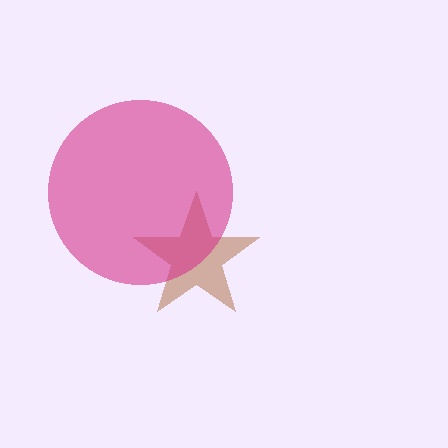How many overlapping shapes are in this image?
There are 2 overlapping shapes in the image.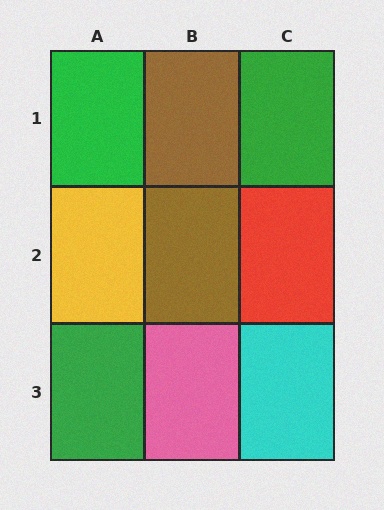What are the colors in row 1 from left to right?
Green, brown, green.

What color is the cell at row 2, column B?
Brown.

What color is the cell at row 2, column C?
Red.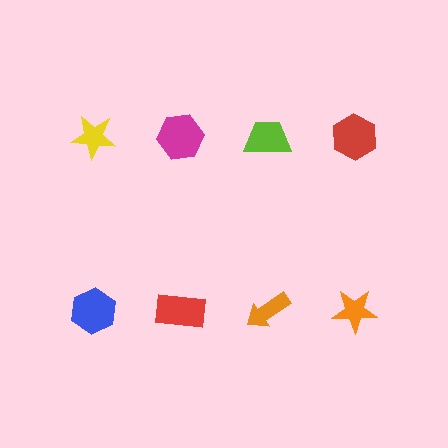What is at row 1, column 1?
A yellow star.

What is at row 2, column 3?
An orange arrow.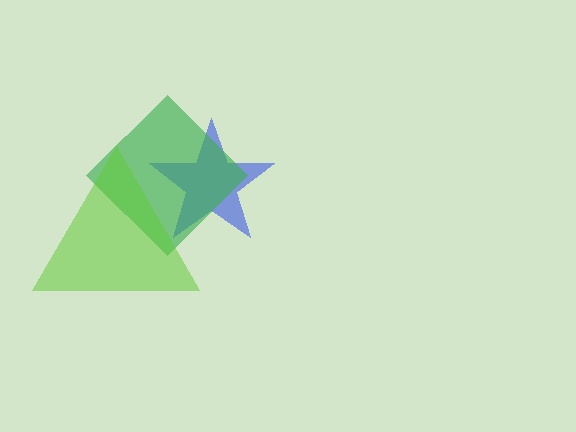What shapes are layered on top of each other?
The layered shapes are: a blue star, a green diamond, a lime triangle.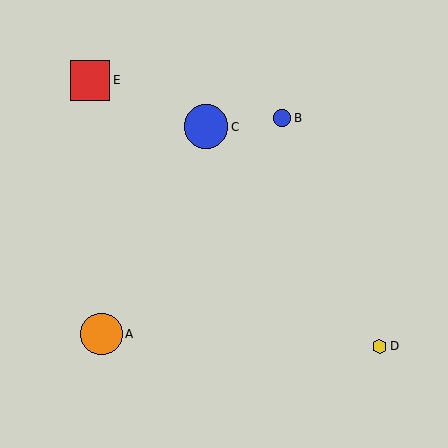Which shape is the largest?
The blue circle (labeled C) is the largest.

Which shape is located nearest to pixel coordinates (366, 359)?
The yellow hexagon (labeled D) at (380, 346) is nearest to that location.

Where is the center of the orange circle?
The center of the orange circle is at (102, 334).